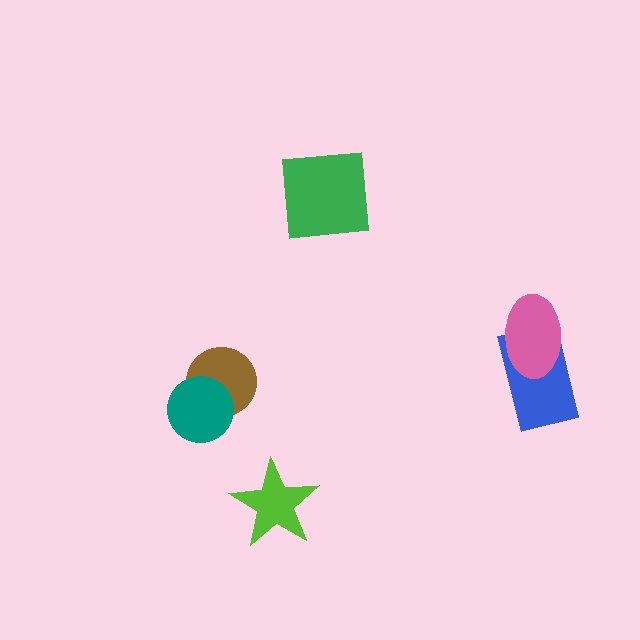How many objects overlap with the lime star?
0 objects overlap with the lime star.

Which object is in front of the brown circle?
The teal circle is in front of the brown circle.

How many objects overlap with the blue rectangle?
1 object overlaps with the blue rectangle.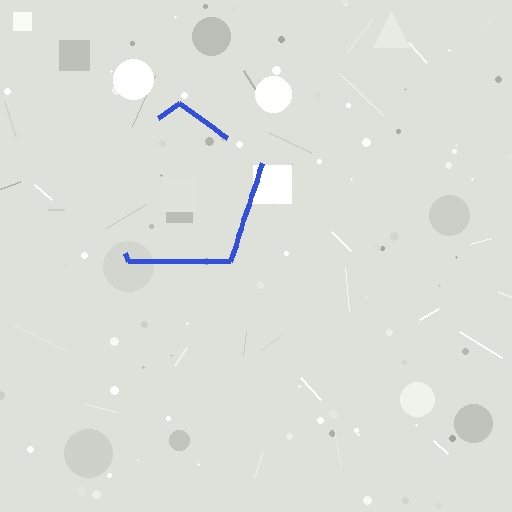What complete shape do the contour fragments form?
The contour fragments form a pentagon.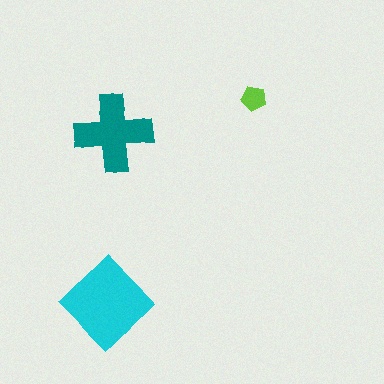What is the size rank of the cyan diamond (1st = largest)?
1st.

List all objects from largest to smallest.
The cyan diamond, the teal cross, the lime pentagon.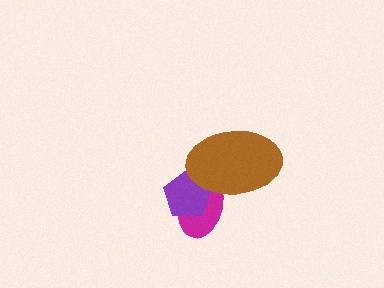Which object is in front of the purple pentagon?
The brown ellipse is in front of the purple pentagon.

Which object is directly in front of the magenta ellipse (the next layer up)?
The purple pentagon is directly in front of the magenta ellipse.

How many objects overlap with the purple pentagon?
2 objects overlap with the purple pentagon.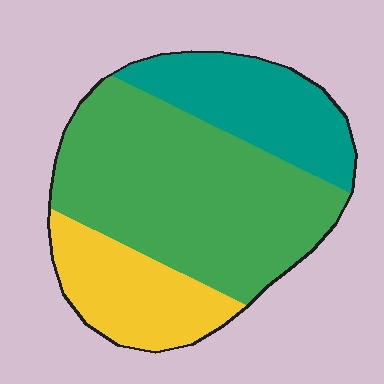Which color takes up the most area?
Green, at roughly 55%.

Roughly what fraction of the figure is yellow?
Yellow takes up about one fifth (1/5) of the figure.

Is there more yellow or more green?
Green.